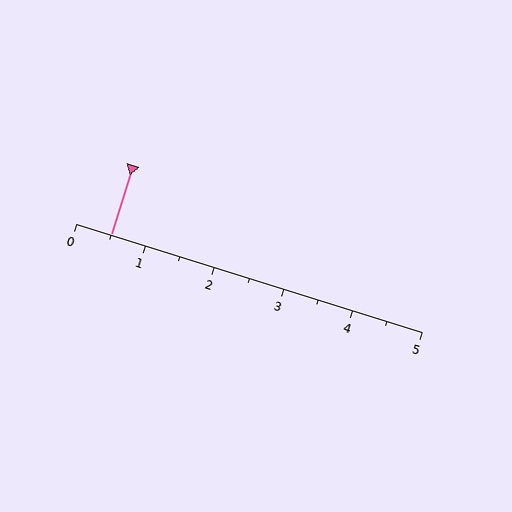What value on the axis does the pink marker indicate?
The marker indicates approximately 0.5.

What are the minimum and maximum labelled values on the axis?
The axis runs from 0 to 5.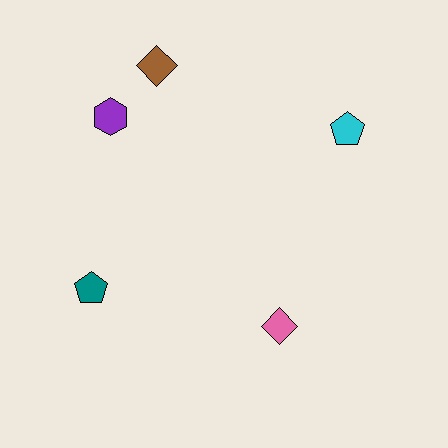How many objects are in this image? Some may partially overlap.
There are 5 objects.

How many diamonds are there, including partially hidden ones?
There are 2 diamonds.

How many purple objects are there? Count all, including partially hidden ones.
There is 1 purple object.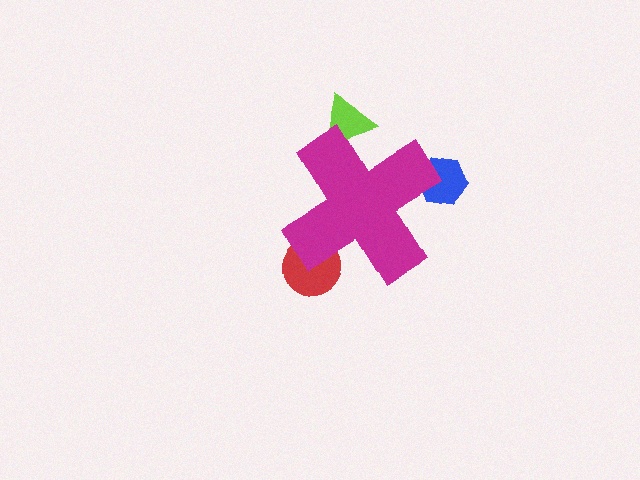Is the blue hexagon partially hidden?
Yes, the blue hexagon is partially hidden behind the magenta cross.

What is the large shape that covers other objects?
A magenta cross.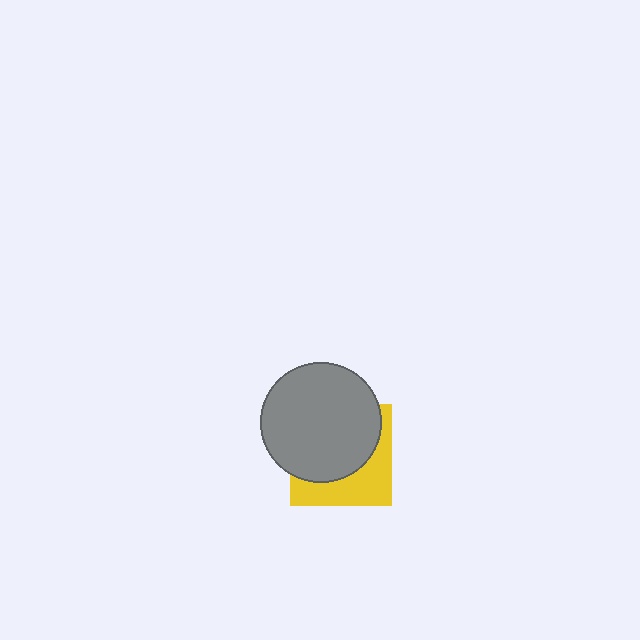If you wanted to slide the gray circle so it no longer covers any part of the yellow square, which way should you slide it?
Slide it toward the upper-left — that is the most direct way to separate the two shapes.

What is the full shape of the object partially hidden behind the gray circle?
The partially hidden object is a yellow square.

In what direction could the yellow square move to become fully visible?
The yellow square could move toward the lower-right. That would shift it out from behind the gray circle entirely.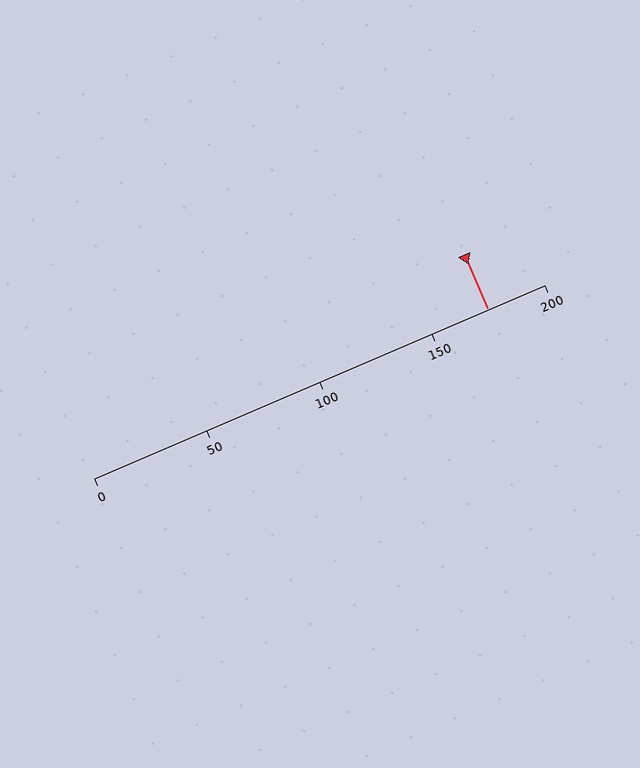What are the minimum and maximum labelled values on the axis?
The axis runs from 0 to 200.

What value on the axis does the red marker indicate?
The marker indicates approximately 175.